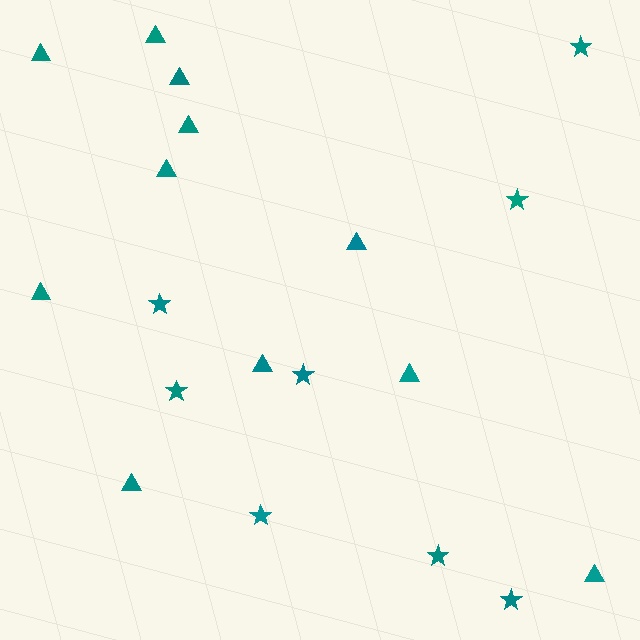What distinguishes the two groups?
There are 2 groups: one group of stars (8) and one group of triangles (11).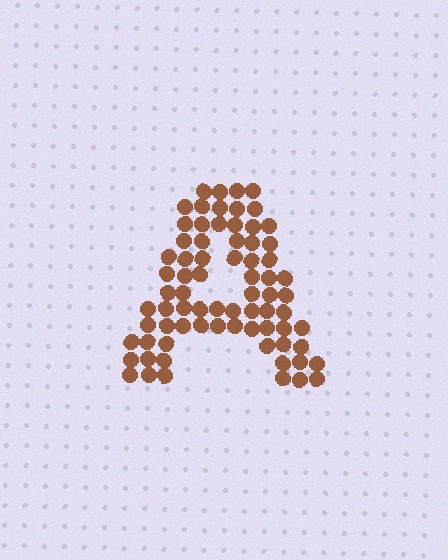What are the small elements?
The small elements are circles.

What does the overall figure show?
The overall figure shows the letter A.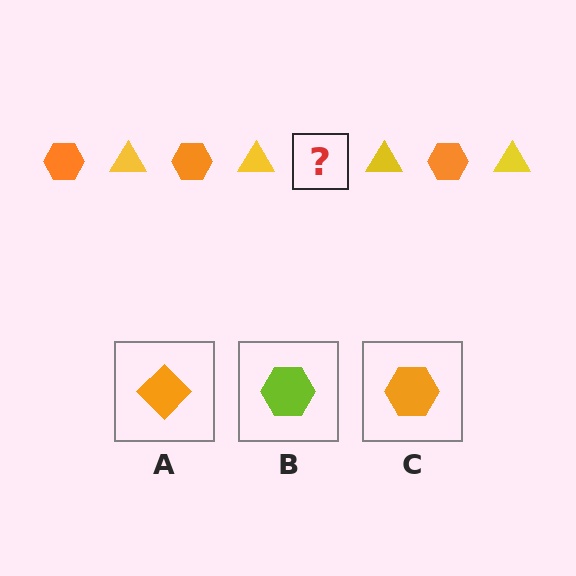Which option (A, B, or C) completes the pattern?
C.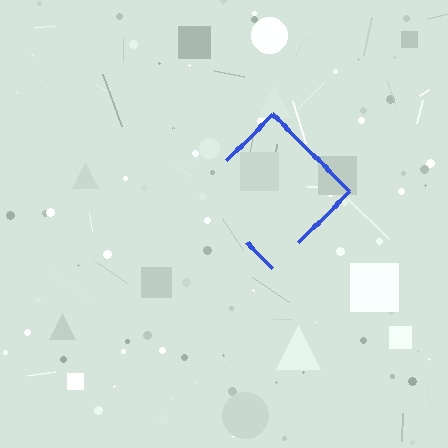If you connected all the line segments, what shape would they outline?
They would outline a diamond.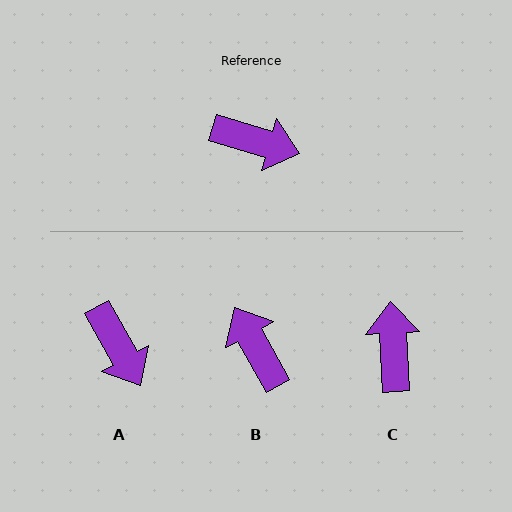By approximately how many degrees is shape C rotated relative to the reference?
Approximately 110 degrees counter-clockwise.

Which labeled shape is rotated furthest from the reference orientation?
B, about 136 degrees away.